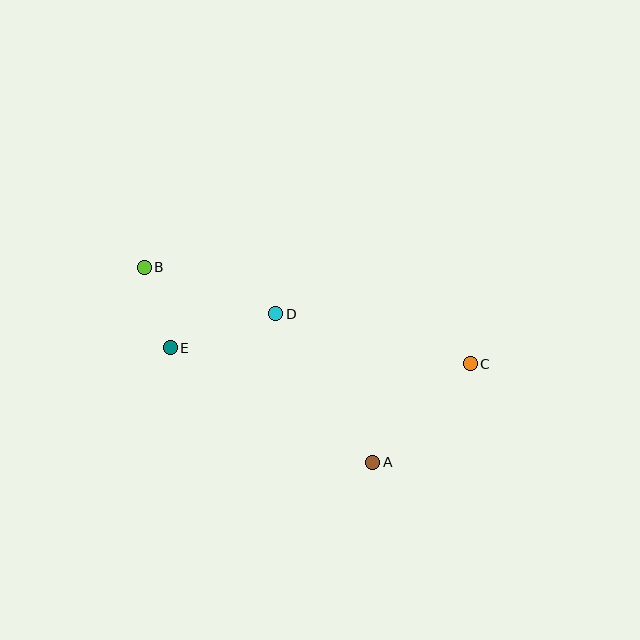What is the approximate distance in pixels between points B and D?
The distance between B and D is approximately 139 pixels.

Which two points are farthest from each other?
Points B and C are farthest from each other.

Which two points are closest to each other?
Points B and E are closest to each other.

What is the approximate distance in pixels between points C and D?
The distance between C and D is approximately 201 pixels.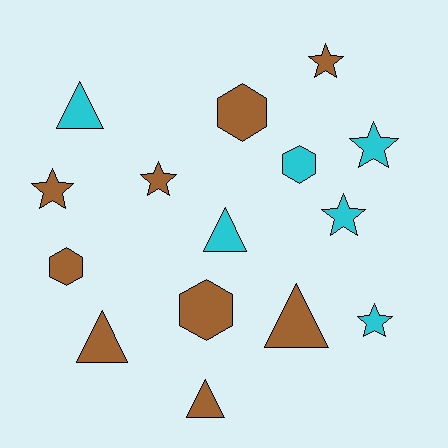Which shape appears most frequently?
Star, with 6 objects.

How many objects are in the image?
There are 15 objects.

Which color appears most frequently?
Brown, with 9 objects.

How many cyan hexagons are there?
There is 1 cyan hexagon.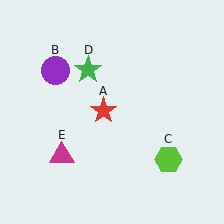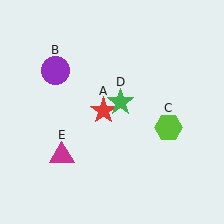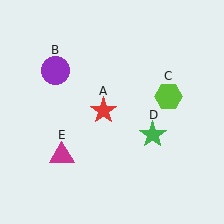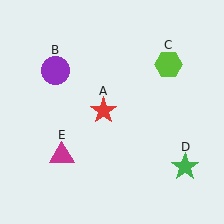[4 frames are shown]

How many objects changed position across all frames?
2 objects changed position: lime hexagon (object C), green star (object D).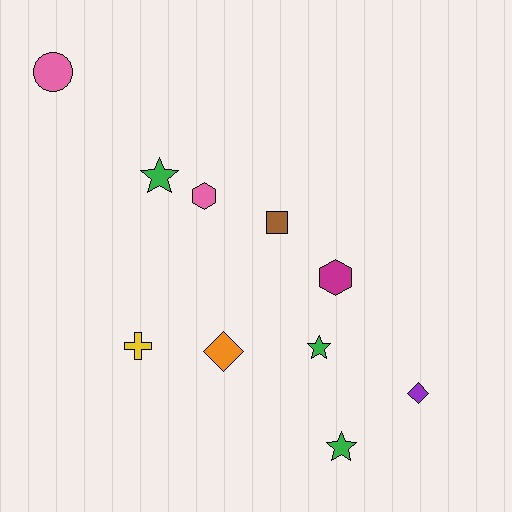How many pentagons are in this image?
There are no pentagons.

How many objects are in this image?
There are 10 objects.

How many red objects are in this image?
There are no red objects.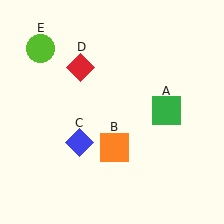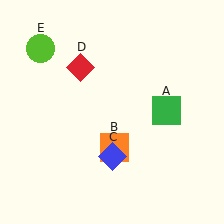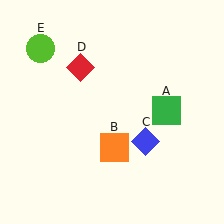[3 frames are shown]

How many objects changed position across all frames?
1 object changed position: blue diamond (object C).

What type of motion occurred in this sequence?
The blue diamond (object C) rotated counterclockwise around the center of the scene.